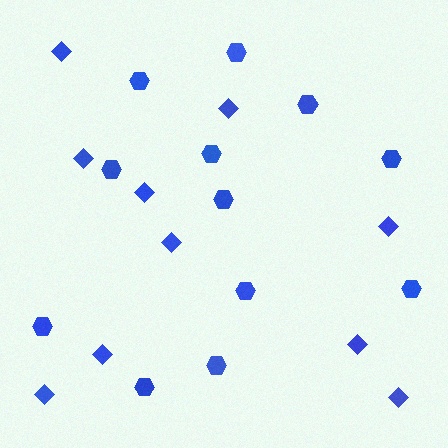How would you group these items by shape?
There are 2 groups: one group of diamonds (10) and one group of hexagons (12).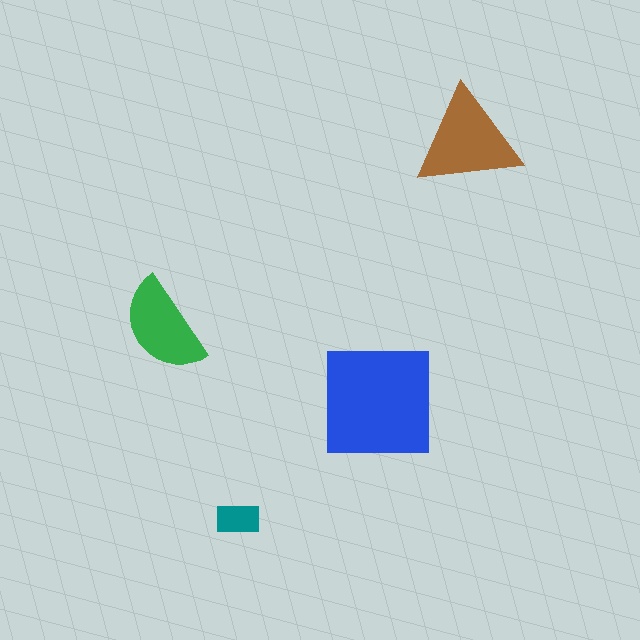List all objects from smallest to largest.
The teal rectangle, the green semicircle, the brown triangle, the blue square.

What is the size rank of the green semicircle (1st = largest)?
3rd.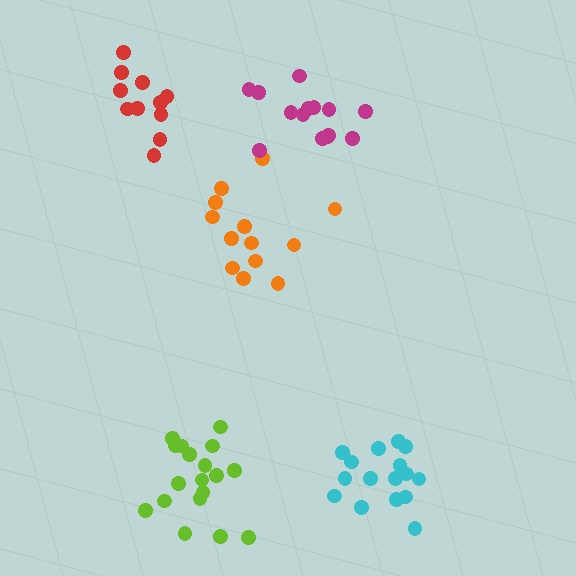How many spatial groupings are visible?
There are 5 spatial groupings.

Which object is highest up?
The red cluster is topmost.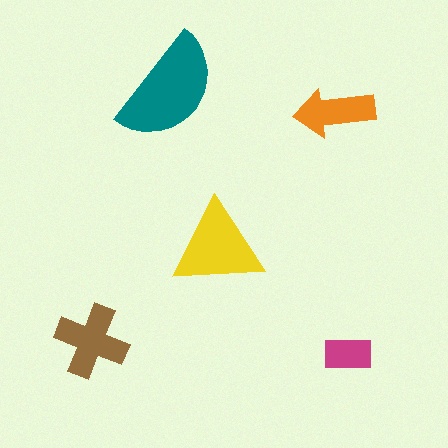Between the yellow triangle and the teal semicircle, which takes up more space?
The teal semicircle.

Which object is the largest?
The teal semicircle.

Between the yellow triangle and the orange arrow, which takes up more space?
The yellow triangle.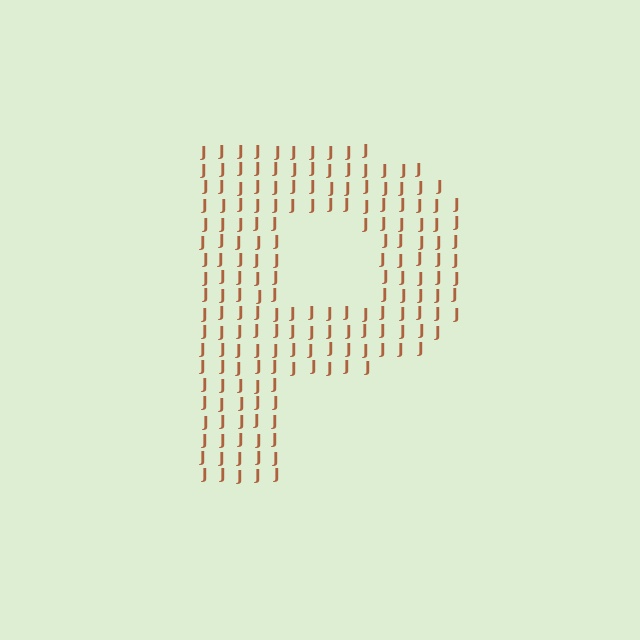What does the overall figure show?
The overall figure shows the letter P.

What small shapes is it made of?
It is made of small letter J's.